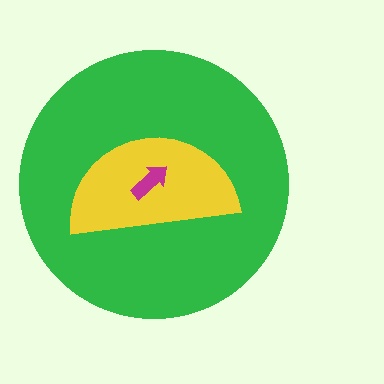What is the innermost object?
The magenta arrow.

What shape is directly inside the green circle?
The yellow semicircle.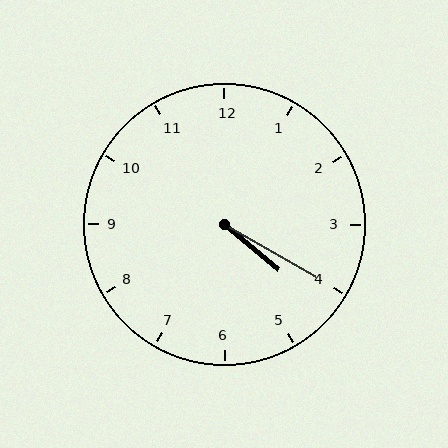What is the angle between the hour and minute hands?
Approximately 10 degrees.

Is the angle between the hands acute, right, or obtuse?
It is acute.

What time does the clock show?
4:20.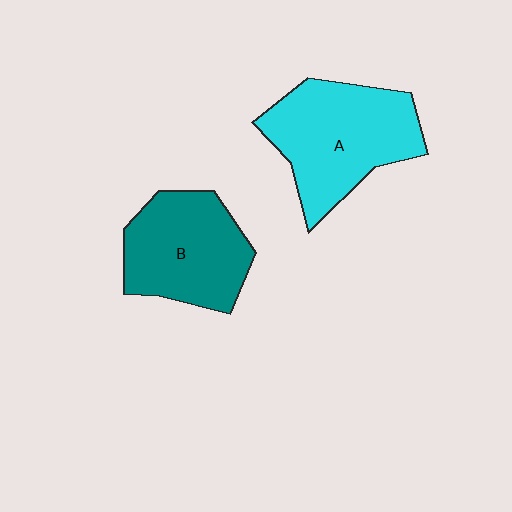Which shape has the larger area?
Shape A (cyan).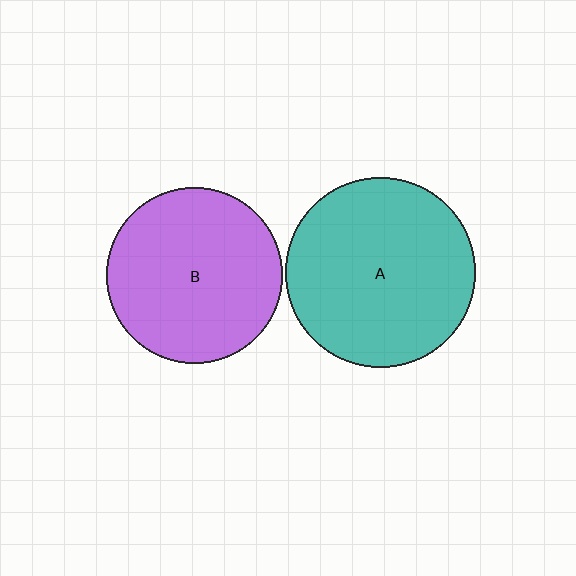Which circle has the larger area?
Circle A (teal).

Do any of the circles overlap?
No, none of the circles overlap.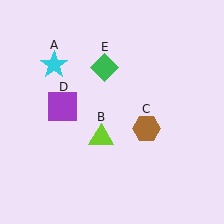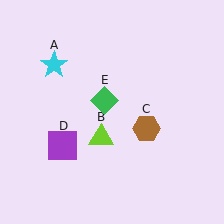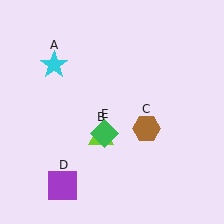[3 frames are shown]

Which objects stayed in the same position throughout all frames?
Cyan star (object A) and lime triangle (object B) and brown hexagon (object C) remained stationary.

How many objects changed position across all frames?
2 objects changed position: purple square (object D), green diamond (object E).